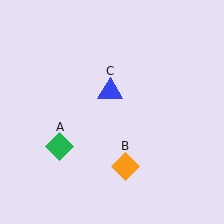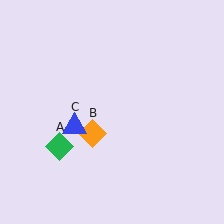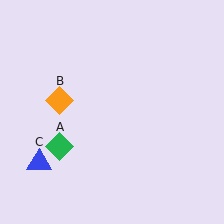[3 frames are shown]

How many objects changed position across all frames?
2 objects changed position: orange diamond (object B), blue triangle (object C).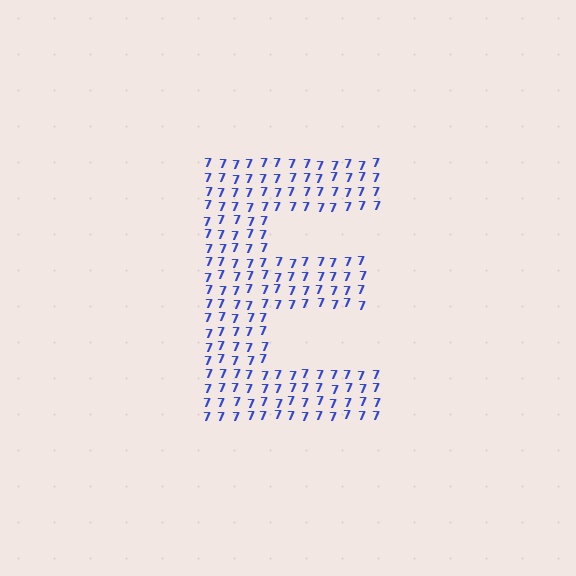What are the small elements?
The small elements are digit 7's.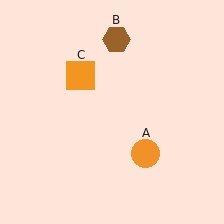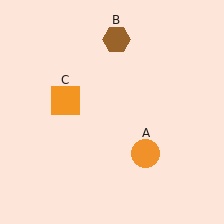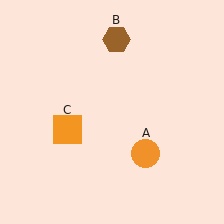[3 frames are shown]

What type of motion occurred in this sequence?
The orange square (object C) rotated counterclockwise around the center of the scene.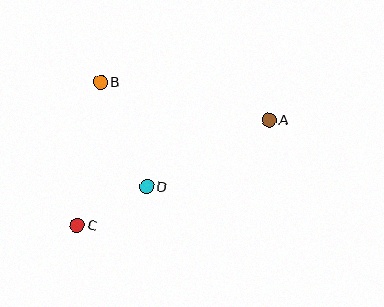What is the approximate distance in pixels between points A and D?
The distance between A and D is approximately 139 pixels.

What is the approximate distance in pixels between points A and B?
The distance between A and B is approximately 173 pixels.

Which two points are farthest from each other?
Points A and C are farthest from each other.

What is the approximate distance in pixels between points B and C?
The distance between B and C is approximately 145 pixels.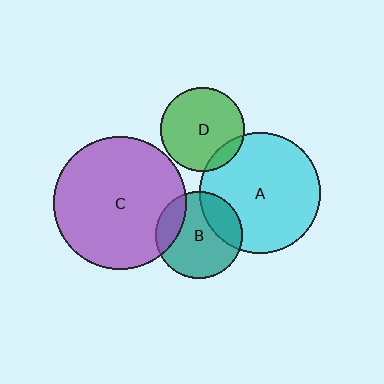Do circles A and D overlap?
Yes.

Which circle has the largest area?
Circle C (purple).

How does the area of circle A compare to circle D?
Approximately 2.1 times.